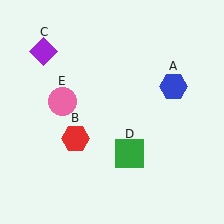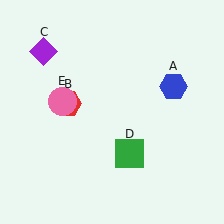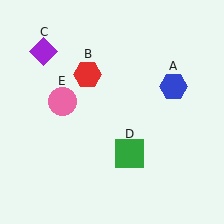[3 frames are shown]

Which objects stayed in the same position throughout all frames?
Blue hexagon (object A) and purple diamond (object C) and green square (object D) and pink circle (object E) remained stationary.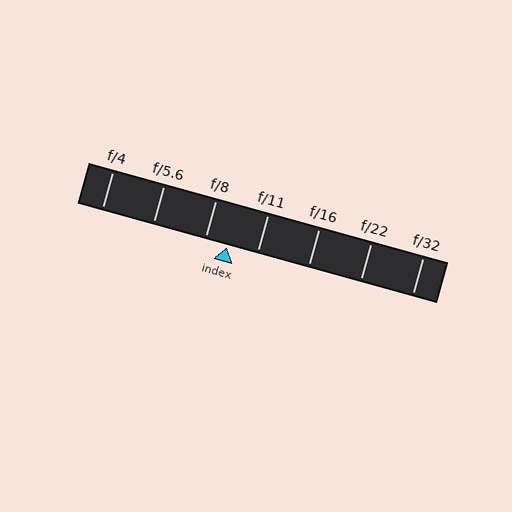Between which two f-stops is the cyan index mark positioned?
The index mark is between f/8 and f/11.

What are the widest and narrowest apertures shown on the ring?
The widest aperture shown is f/4 and the narrowest is f/32.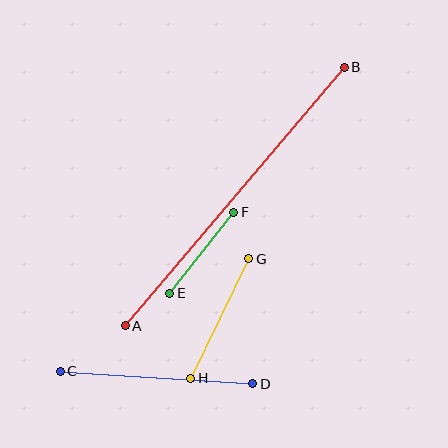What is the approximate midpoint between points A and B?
The midpoint is at approximately (235, 197) pixels.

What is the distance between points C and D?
The distance is approximately 193 pixels.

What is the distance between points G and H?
The distance is approximately 133 pixels.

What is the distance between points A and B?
The distance is approximately 339 pixels.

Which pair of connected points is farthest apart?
Points A and B are farthest apart.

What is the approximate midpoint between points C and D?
The midpoint is at approximately (156, 377) pixels.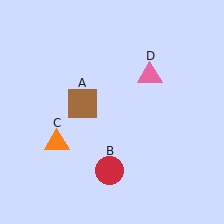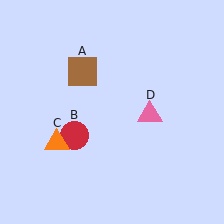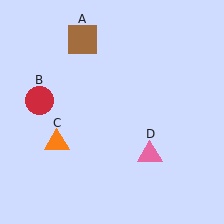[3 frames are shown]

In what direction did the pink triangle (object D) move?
The pink triangle (object D) moved down.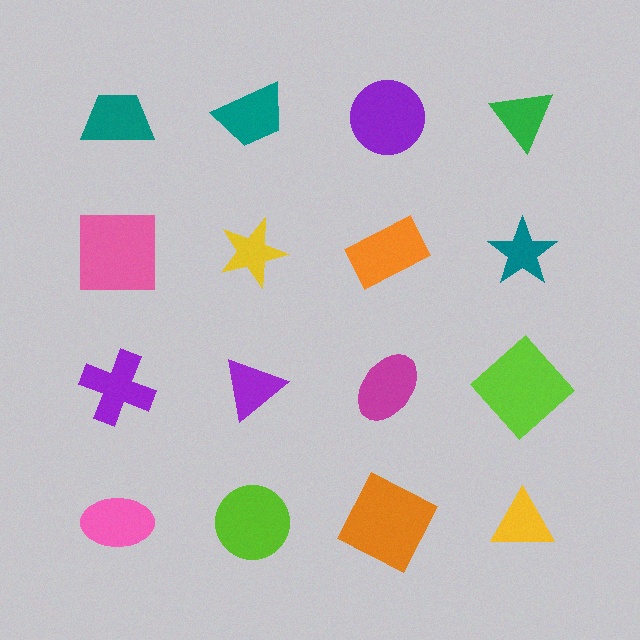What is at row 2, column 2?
A yellow star.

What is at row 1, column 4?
A green triangle.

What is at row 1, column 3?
A purple circle.